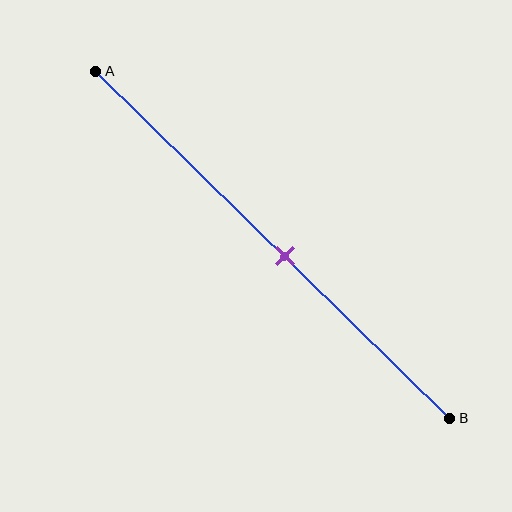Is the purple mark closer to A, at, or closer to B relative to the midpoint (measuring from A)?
The purple mark is closer to point B than the midpoint of segment AB.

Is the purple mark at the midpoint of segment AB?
No, the mark is at about 55% from A, not at the 50% midpoint.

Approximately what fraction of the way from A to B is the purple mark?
The purple mark is approximately 55% of the way from A to B.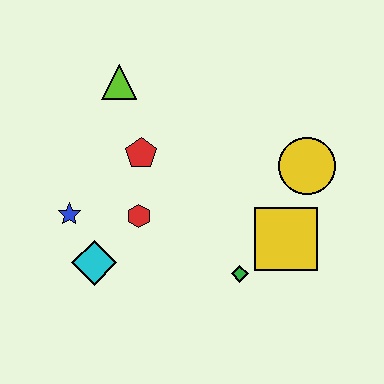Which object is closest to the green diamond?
The yellow square is closest to the green diamond.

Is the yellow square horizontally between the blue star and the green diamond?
No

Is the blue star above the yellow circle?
No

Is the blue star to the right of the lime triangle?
No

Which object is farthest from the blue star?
The yellow circle is farthest from the blue star.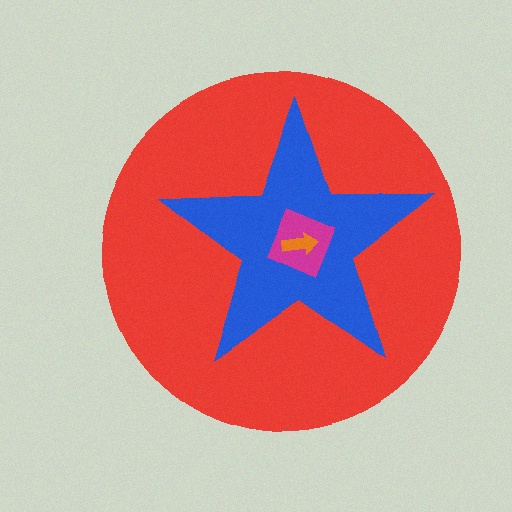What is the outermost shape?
The red circle.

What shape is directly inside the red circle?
The blue star.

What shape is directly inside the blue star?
The magenta diamond.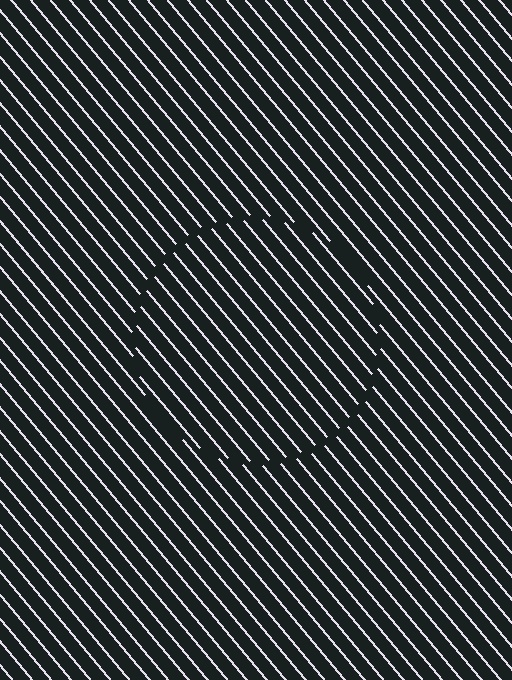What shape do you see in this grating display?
An illusory circle. The interior of the shape contains the same grating, shifted by half a period — the contour is defined by the phase discontinuity where line-ends from the inner and outer gratings abut.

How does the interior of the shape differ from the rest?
The interior of the shape contains the same grating, shifted by half a period — the contour is defined by the phase discontinuity where line-ends from the inner and outer gratings abut.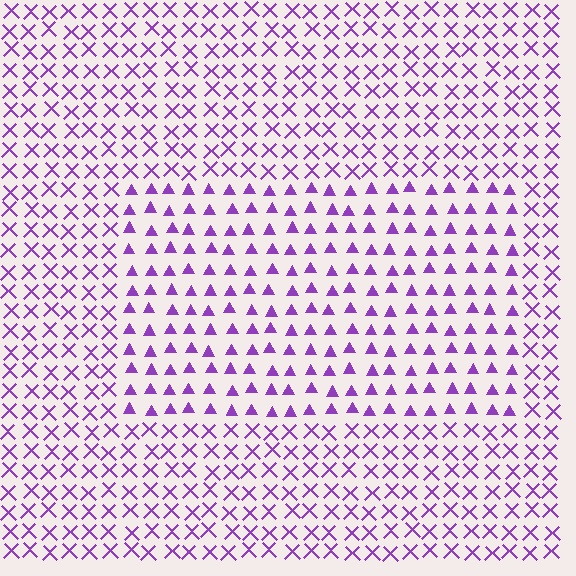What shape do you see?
I see a rectangle.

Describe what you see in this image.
The image is filled with small purple elements arranged in a uniform grid. A rectangle-shaped region contains triangles, while the surrounding area contains X marks. The boundary is defined purely by the change in element shape.